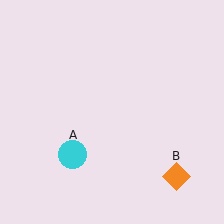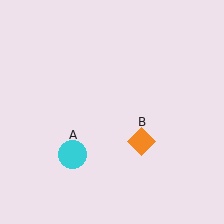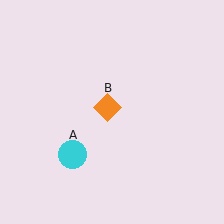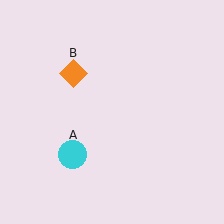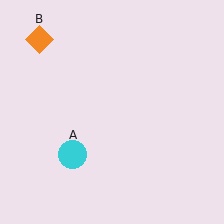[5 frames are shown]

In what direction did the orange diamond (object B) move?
The orange diamond (object B) moved up and to the left.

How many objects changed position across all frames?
1 object changed position: orange diamond (object B).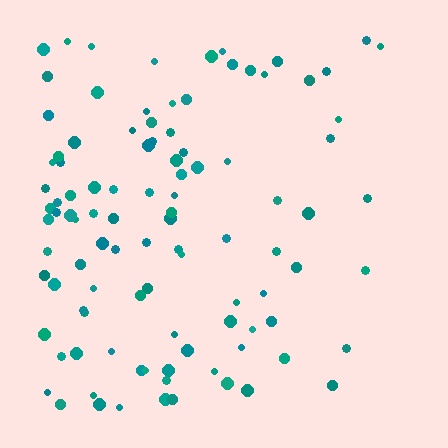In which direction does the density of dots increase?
From right to left, with the left side densest.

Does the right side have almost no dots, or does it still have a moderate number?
Still a moderate number, just noticeably fewer than the left.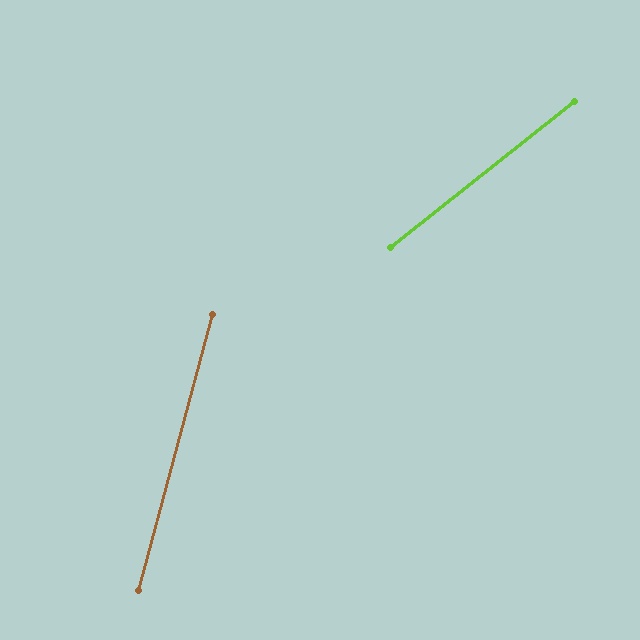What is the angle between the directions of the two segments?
Approximately 37 degrees.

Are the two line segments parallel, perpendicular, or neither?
Neither parallel nor perpendicular — they differ by about 37°.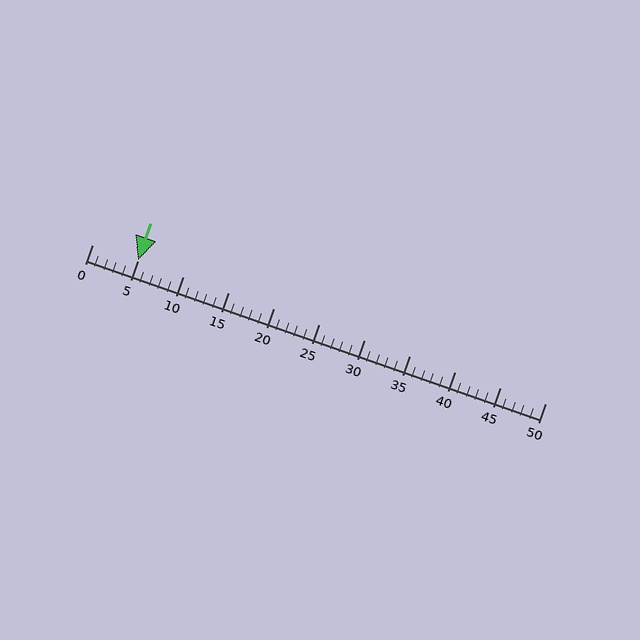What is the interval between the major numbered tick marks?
The major tick marks are spaced 5 units apart.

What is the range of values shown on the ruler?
The ruler shows values from 0 to 50.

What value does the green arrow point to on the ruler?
The green arrow points to approximately 5.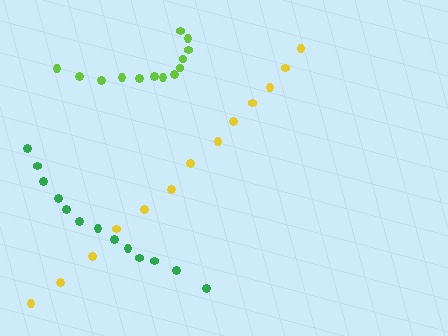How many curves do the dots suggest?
There are 3 distinct paths.